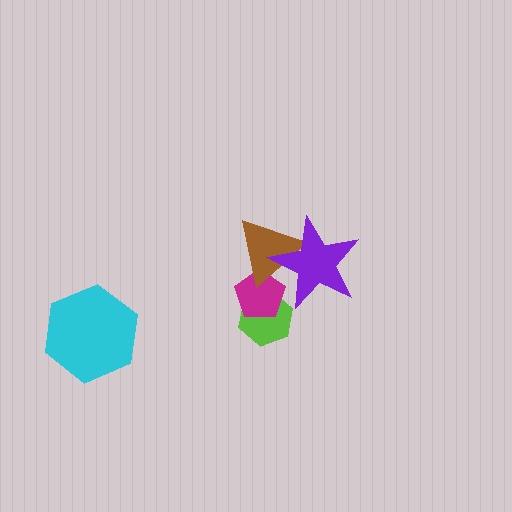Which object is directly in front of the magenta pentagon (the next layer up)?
The brown triangle is directly in front of the magenta pentagon.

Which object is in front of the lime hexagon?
The magenta pentagon is in front of the lime hexagon.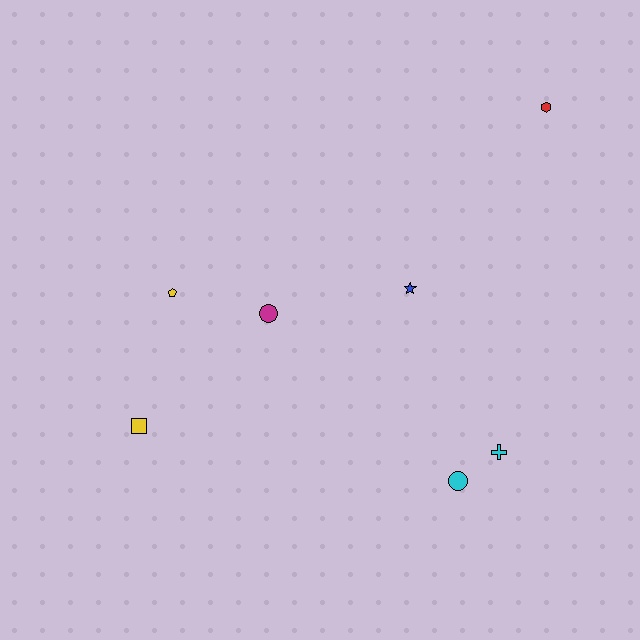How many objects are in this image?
There are 7 objects.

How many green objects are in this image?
There are no green objects.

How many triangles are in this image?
There are no triangles.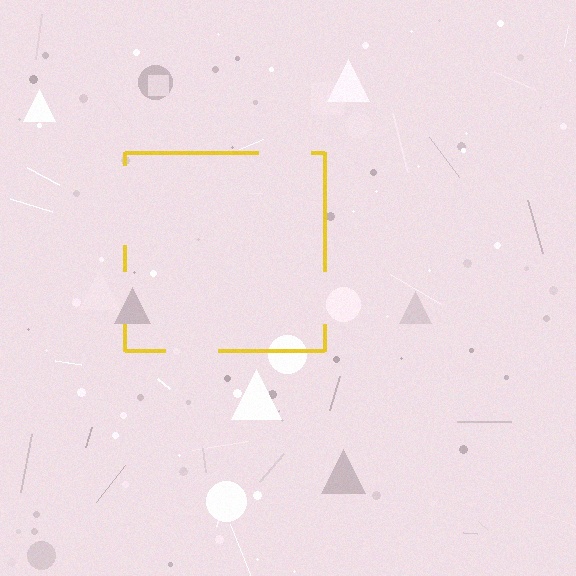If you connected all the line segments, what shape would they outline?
They would outline a square.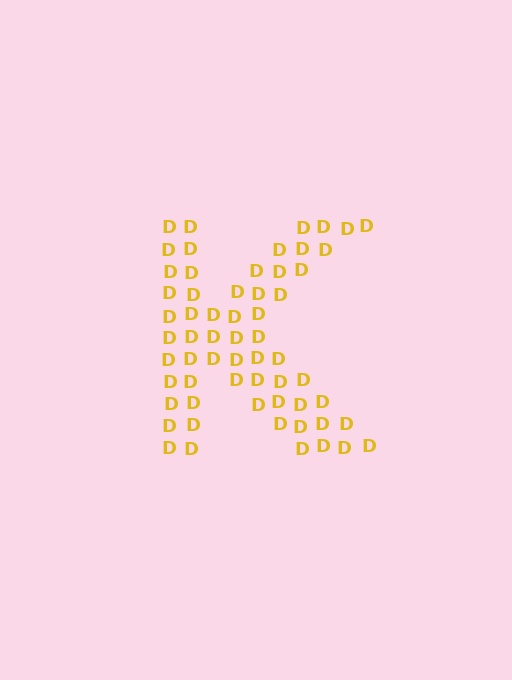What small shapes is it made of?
It is made of small letter D's.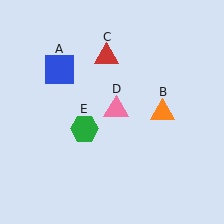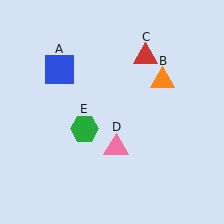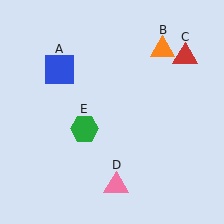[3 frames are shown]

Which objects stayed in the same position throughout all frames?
Blue square (object A) and green hexagon (object E) remained stationary.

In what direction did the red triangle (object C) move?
The red triangle (object C) moved right.